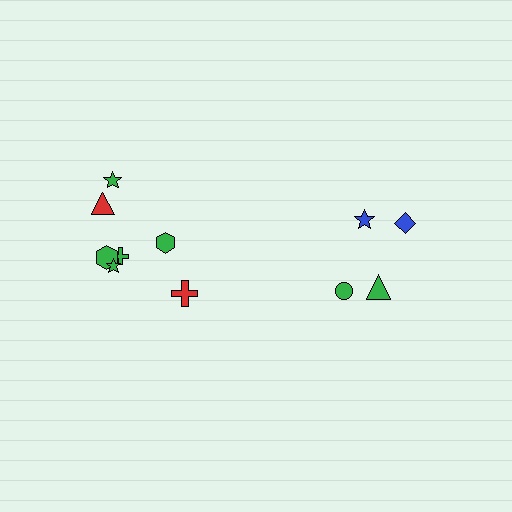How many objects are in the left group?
There are 7 objects.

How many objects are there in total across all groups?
There are 11 objects.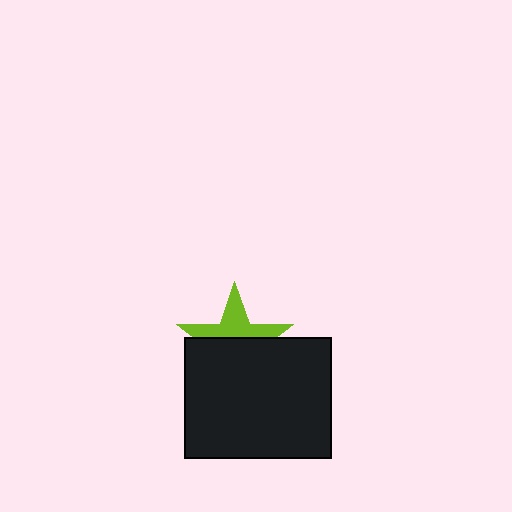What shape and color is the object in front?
The object in front is a black rectangle.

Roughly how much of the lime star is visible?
A small part of it is visible (roughly 45%).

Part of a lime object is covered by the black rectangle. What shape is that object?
It is a star.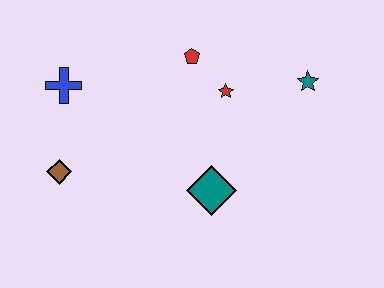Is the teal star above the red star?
Yes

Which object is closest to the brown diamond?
The blue cross is closest to the brown diamond.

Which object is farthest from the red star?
The brown diamond is farthest from the red star.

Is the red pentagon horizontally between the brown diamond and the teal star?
Yes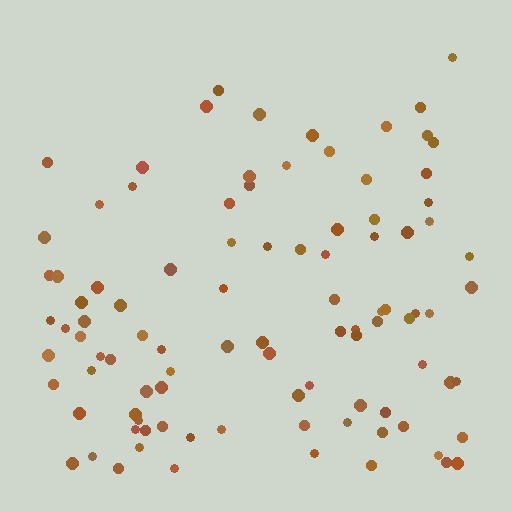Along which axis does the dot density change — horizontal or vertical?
Vertical.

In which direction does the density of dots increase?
From top to bottom, with the bottom side densest.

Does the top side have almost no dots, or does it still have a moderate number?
Still a moderate number, just noticeably fewer than the bottom.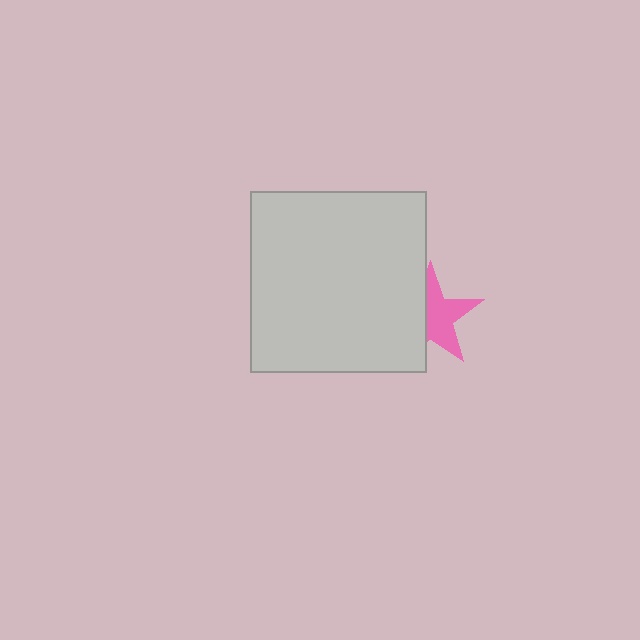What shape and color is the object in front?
The object in front is a light gray rectangle.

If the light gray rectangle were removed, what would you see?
You would see the complete pink star.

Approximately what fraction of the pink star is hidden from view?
Roughly 43% of the pink star is hidden behind the light gray rectangle.